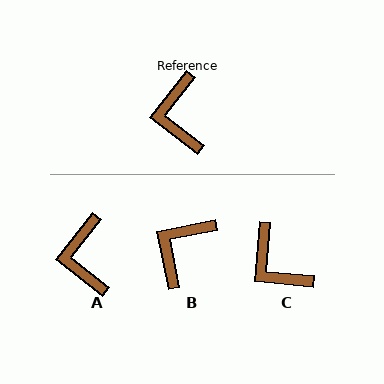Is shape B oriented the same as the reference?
No, it is off by about 41 degrees.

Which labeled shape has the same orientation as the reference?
A.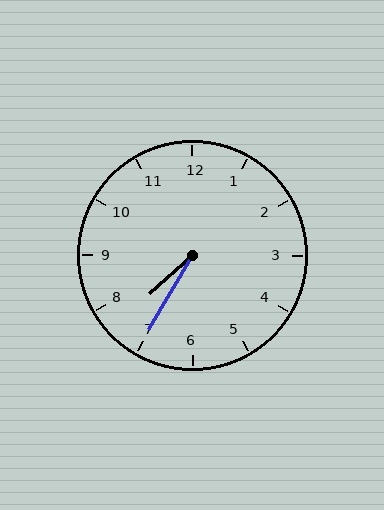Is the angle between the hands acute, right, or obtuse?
It is acute.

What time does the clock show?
7:35.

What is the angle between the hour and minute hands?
Approximately 18 degrees.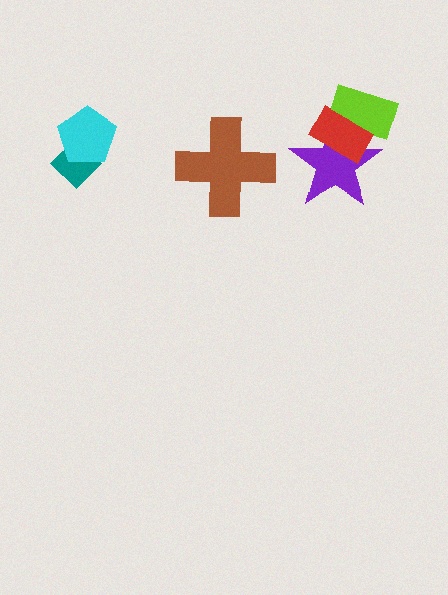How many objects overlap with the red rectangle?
2 objects overlap with the red rectangle.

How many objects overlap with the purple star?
2 objects overlap with the purple star.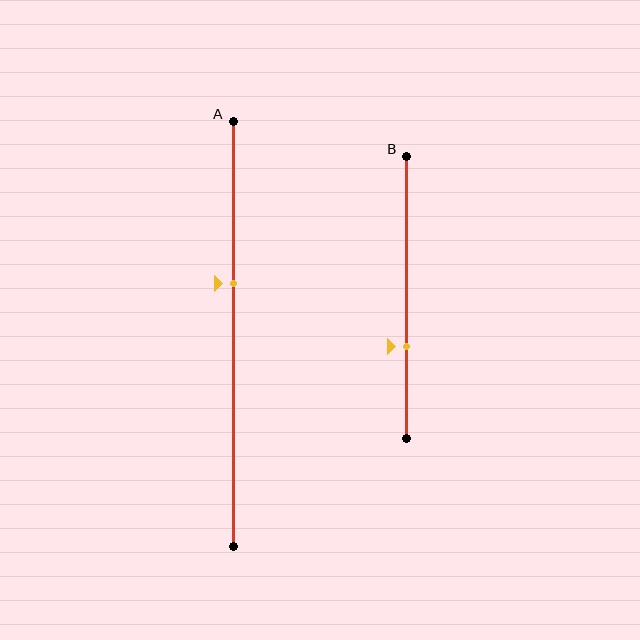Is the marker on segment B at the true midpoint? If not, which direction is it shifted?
No, the marker on segment B is shifted downward by about 17% of the segment length.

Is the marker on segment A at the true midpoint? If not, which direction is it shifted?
No, the marker on segment A is shifted upward by about 12% of the segment length.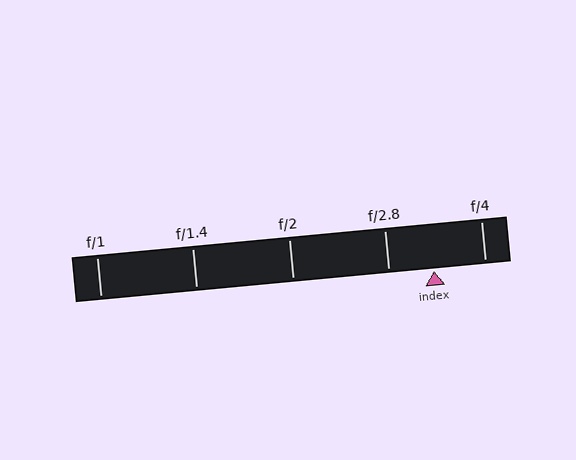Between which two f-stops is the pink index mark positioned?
The index mark is between f/2.8 and f/4.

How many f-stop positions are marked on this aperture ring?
There are 5 f-stop positions marked.